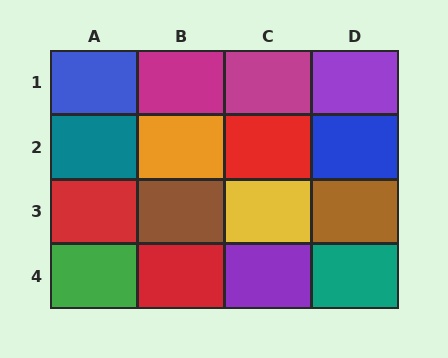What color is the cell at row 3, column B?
Brown.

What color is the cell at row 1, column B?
Magenta.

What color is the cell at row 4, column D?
Teal.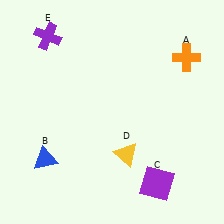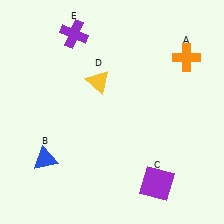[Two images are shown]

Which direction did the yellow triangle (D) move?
The yellow triangle (D) moved up.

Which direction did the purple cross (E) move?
The purple cross (E) moved right.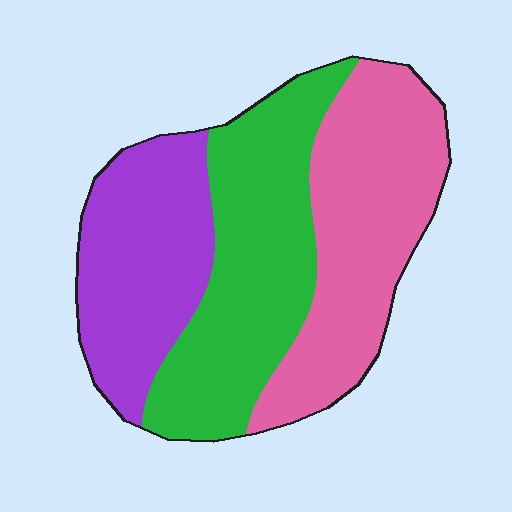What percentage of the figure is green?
Green covers roughly 35% of the figure.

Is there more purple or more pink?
Pink.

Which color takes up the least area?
Purple, at roughly 30%.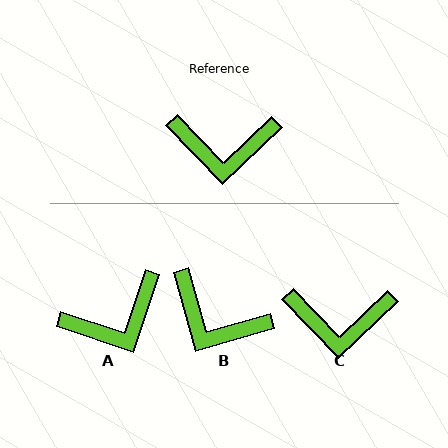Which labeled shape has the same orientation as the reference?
C.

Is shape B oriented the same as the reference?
No, it is off by about 28 degrees.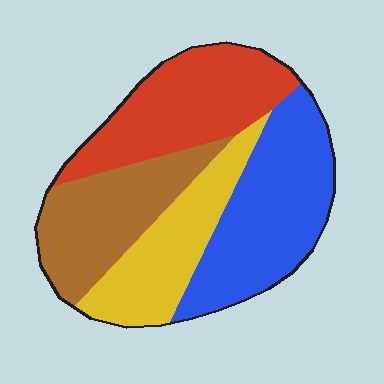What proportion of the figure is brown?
Brown takes up between a sixth and a third of the figure.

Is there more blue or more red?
Blue.